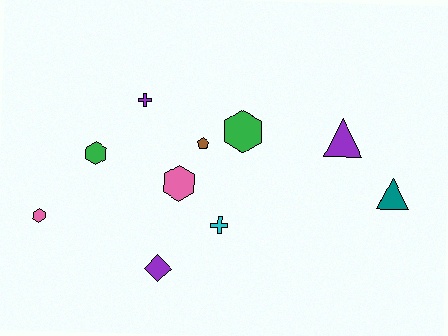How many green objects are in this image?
There are 2 green objects.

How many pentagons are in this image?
There is 1 pentagon.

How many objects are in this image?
There are 10 objects.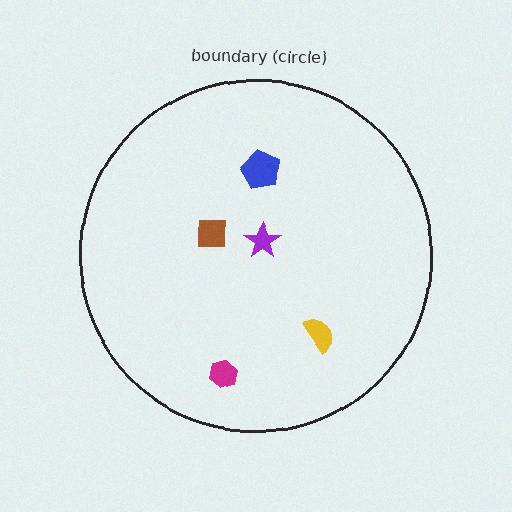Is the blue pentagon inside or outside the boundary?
Inside.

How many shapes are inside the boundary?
5 inside, 0 outside.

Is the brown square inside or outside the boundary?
Inside.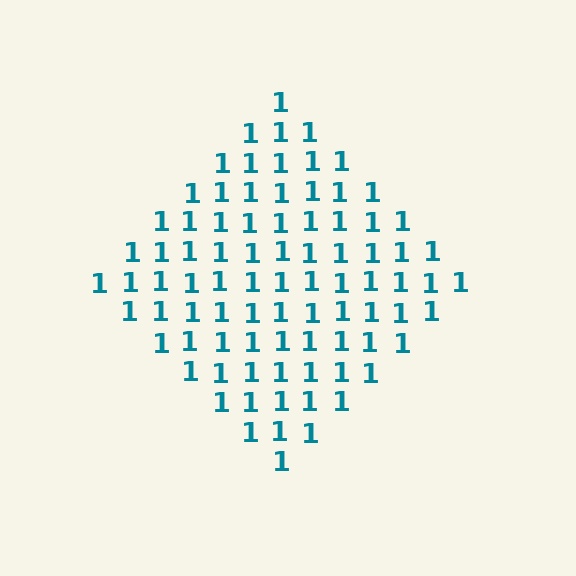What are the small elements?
The small elements are digit 1's.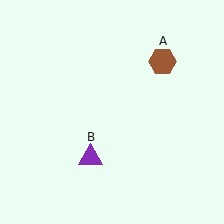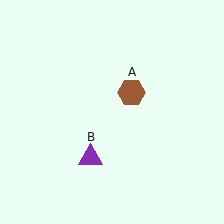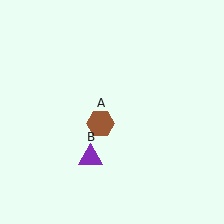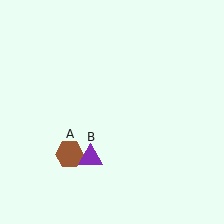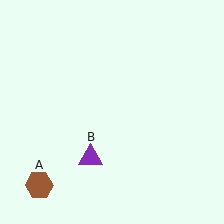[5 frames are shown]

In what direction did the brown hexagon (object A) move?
The brown hexagon (object A) moved down and to the left.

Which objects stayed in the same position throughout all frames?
Purple triangle (object B) remained stationary.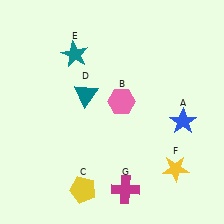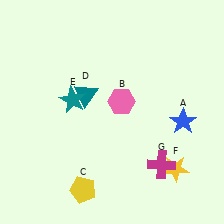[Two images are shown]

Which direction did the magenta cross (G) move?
The magenta cross (G) moved right.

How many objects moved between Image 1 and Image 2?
2 objects moved between the two images.